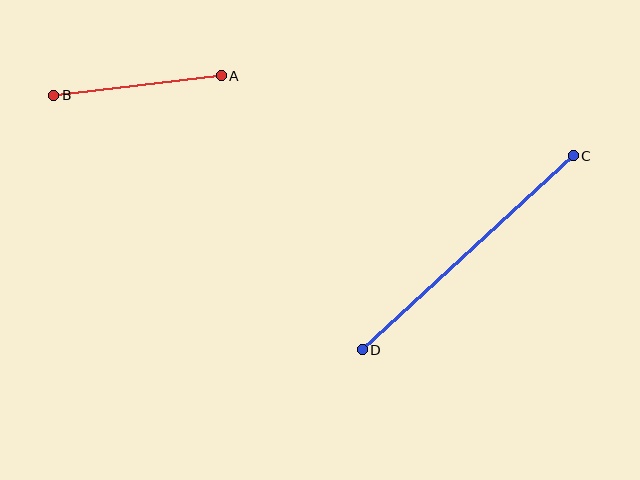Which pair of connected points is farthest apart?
Points C and D are farthest apart.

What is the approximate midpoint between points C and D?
The midpoint is at approximately (468, 253) pixels.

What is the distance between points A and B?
The distance is approximately 168 pixels.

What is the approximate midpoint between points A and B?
The midpoint is at approximately (137, 86) pixels.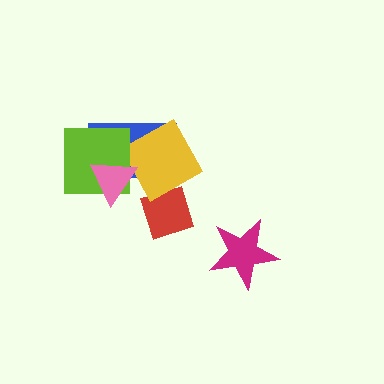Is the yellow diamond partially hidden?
Yes, it is partially covered by another shape.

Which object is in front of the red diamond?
The yellow diamond is in front of the red diamond.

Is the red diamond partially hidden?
Yes, it is partially covered by another shape.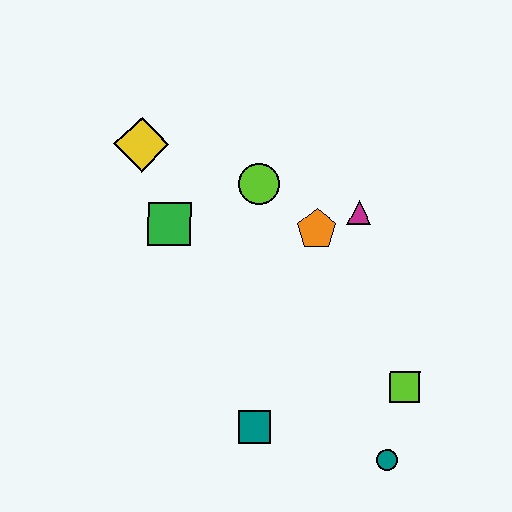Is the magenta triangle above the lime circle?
No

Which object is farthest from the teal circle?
The yellow diamond is farthest from the teal circle.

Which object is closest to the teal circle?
The lime square is closest to the teal circle.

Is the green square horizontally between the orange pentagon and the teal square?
No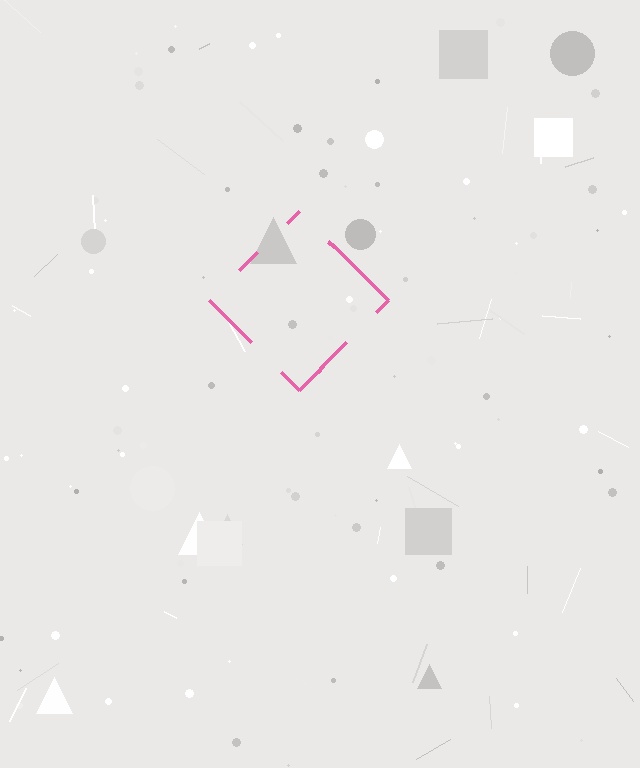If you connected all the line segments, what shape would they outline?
They would outline a diamond.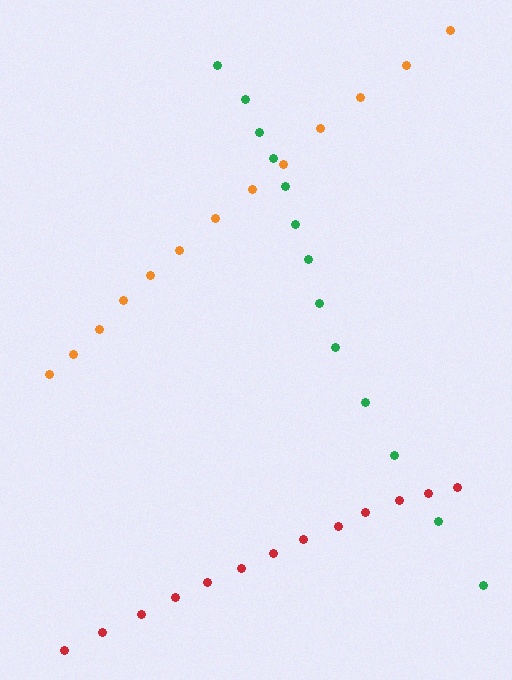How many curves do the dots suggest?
There are 3 distinct paths.